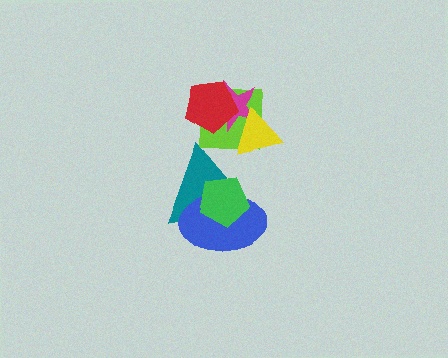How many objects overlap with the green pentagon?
2 objects overlap with the green pentagon.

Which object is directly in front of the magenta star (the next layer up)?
The yellow triangle is directly in front of the magenta star.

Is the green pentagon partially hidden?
No, no other shape covers it.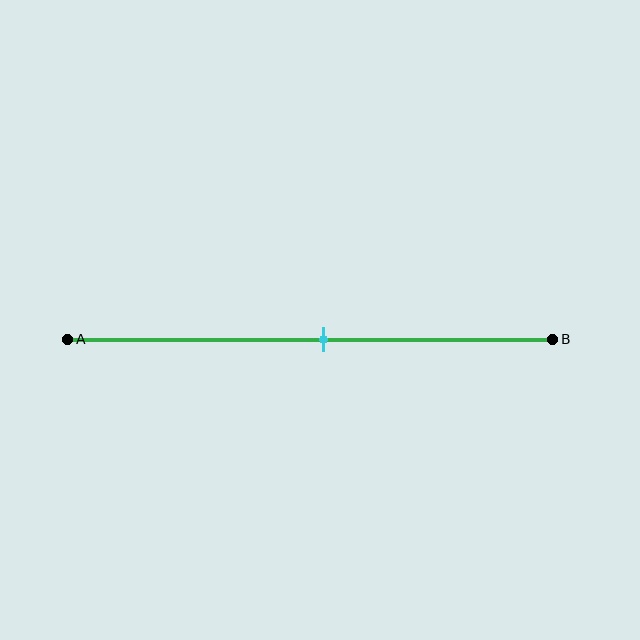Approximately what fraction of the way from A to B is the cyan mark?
The cyan mark is approximately 55% of the way from A to B.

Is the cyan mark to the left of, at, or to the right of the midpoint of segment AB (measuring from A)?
The cyan mark is approximately at the midpoint of segment AB.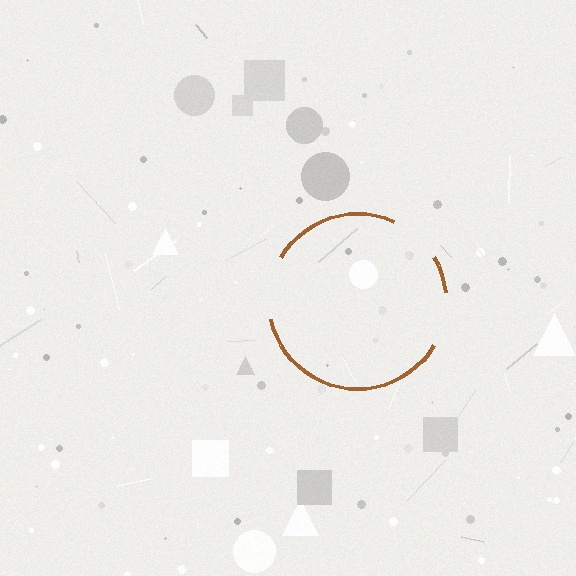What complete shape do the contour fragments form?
The contour fragments form a circle.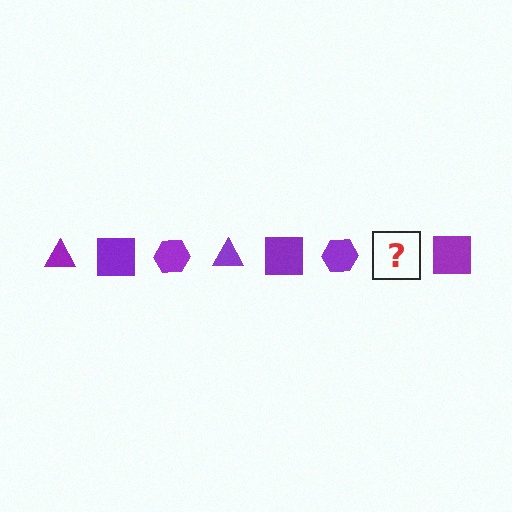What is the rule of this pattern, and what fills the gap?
The rule is that the pattern cycles through triangle, square, hexagon shapes in purple. The gap should be filled with a purple triangle.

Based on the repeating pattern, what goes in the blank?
The blank should be a purple triangle.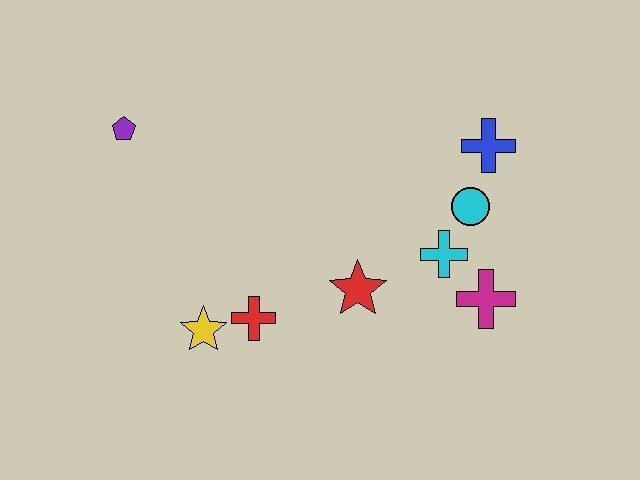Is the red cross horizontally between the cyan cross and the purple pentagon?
Yes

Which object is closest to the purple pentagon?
The yellow star is closest to the purple pentagon.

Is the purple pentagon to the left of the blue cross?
Yes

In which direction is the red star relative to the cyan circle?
The red star is to the left of the cyan circle.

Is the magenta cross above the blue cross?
No